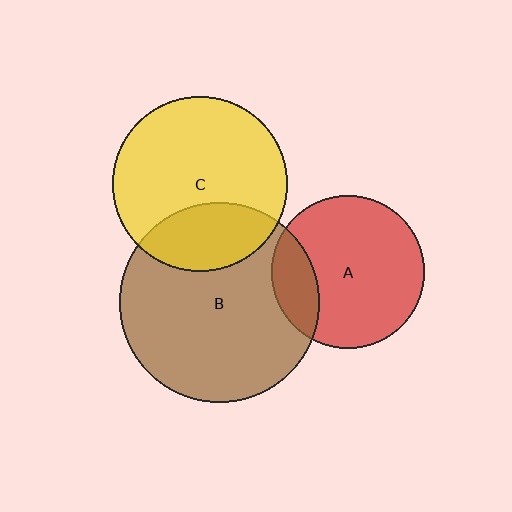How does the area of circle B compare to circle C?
Approximately 1.3 times.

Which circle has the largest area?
Circle B (brown).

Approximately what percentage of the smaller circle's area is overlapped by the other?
Approximately 30%.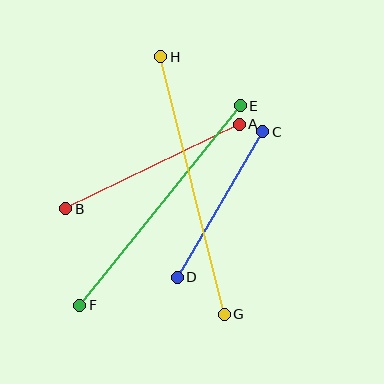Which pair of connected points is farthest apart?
Points G and H are farthest apart.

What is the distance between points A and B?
The distance is approximately 193 pixels.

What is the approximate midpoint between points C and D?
The midpoint is at approximately (220, 204) pixels.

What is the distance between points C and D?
The distance is approximately 169 pixels.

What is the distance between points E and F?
The distance is approximately 256 pixels.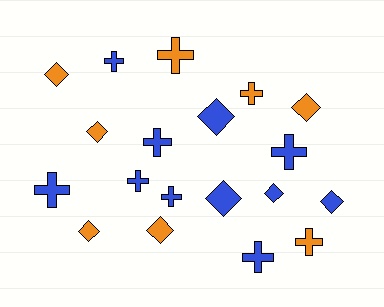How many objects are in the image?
There are 19 objects.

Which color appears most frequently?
Blue, with 11 objects.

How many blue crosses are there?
There are 7 blue crosses.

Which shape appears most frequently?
Cross, with 10 objects.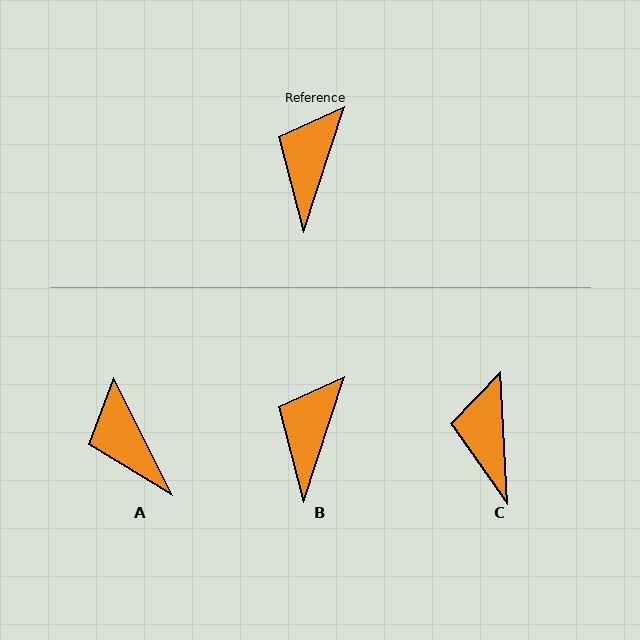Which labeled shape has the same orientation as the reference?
B.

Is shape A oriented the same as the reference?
No, it is off by about 44 degrees.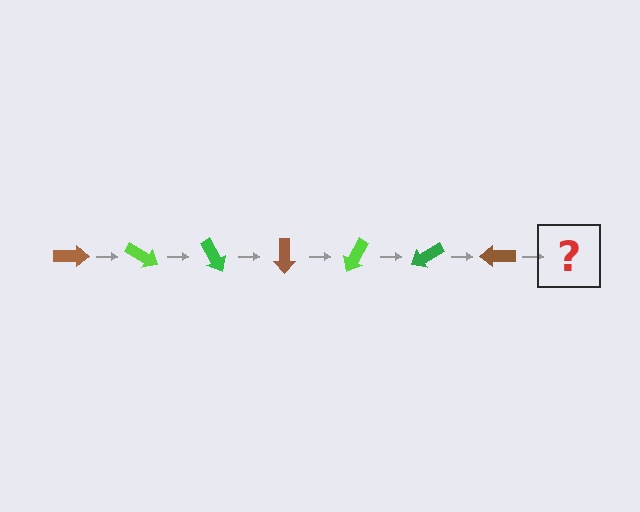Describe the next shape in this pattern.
It should be a lime arrow, rotated 210 degrees from the start.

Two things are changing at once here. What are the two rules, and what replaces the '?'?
The two rules are that it rotates 30 degrees each step and the color cycles through brown, lime, and green. The '?' should be a lime arrow, rotated 210 degrees from the start.